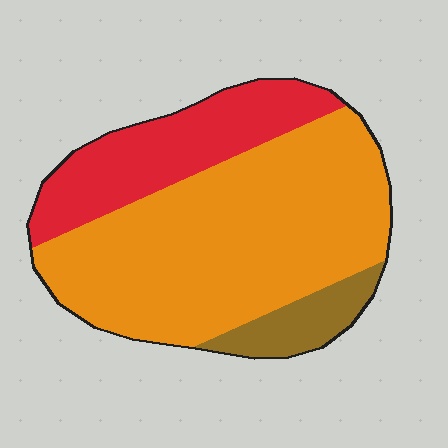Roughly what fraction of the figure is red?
Red covers about 25% of the figure.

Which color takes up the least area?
Brown, at roughly 10%.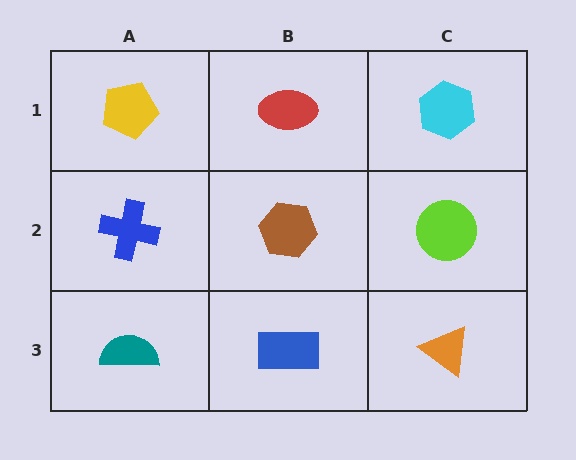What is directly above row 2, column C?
A cyan hexagon.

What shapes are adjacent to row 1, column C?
A lime circle (row 2, column C), a red ellipse (row 1, column B).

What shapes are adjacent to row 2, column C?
A cyan hexagon (row 1, column C), an orange triangle (row 3, column C), a brown hexagon (row 2, column B).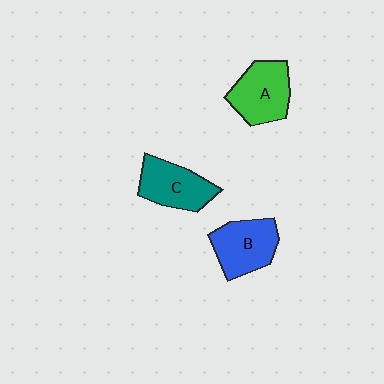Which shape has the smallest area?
Shape C (teal).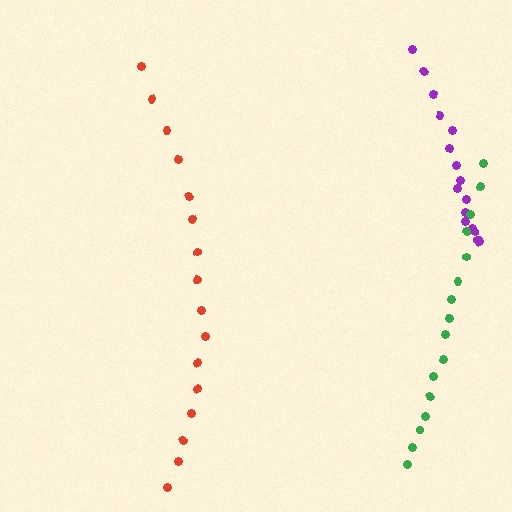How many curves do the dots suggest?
There are 3 distinct paths.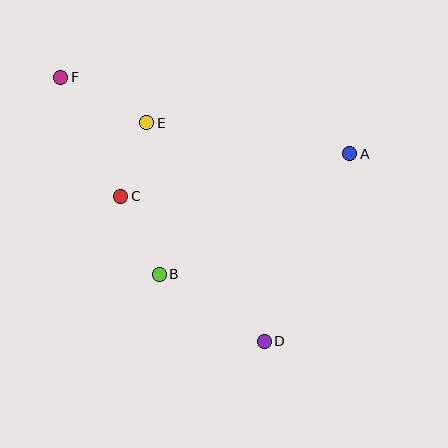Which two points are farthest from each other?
Points D and F are farthest from each other.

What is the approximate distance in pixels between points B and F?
The distance between B and F is approximately 220 pixels.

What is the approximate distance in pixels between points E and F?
The distance between E and F is approximately 97 pixels.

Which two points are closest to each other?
Points C and E are closest to each other.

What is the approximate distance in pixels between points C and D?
The distance between C and D is approximately 204 pixels.